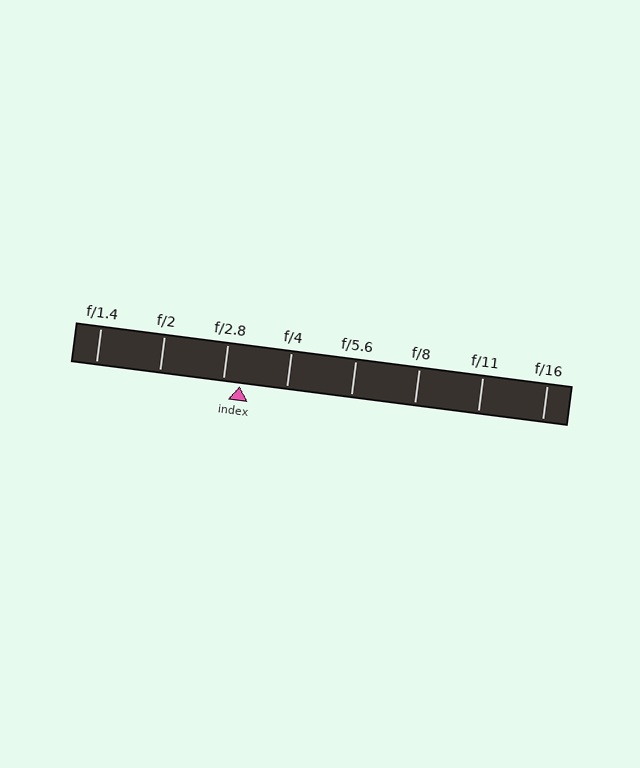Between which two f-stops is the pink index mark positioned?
The index mark is between f/2.8 and f/4.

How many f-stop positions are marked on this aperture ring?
There are 8 f-stop positions marked.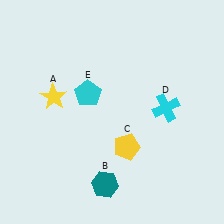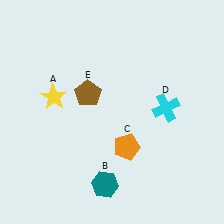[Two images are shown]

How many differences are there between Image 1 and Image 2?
There are 2 differences between the two images.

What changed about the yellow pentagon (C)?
In Image 1, C is yellow. In Image 2, it changed to orange.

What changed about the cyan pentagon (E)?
In Image 1, E is cyan. In Image 2, it changed to brown.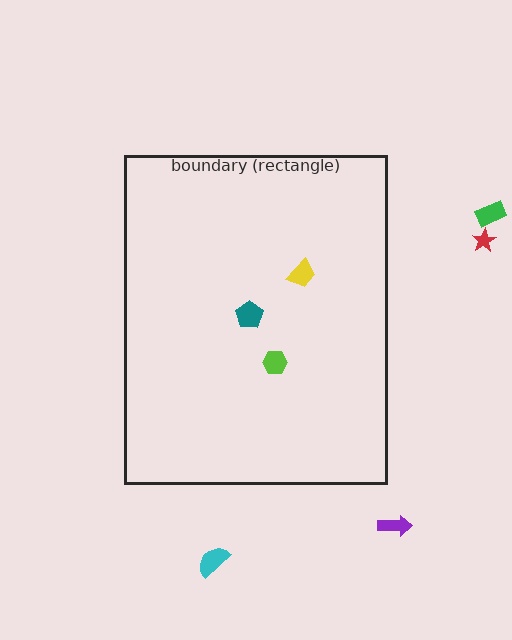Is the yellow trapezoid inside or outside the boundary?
Inside.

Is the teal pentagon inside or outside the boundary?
Inside.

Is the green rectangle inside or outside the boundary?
Outside.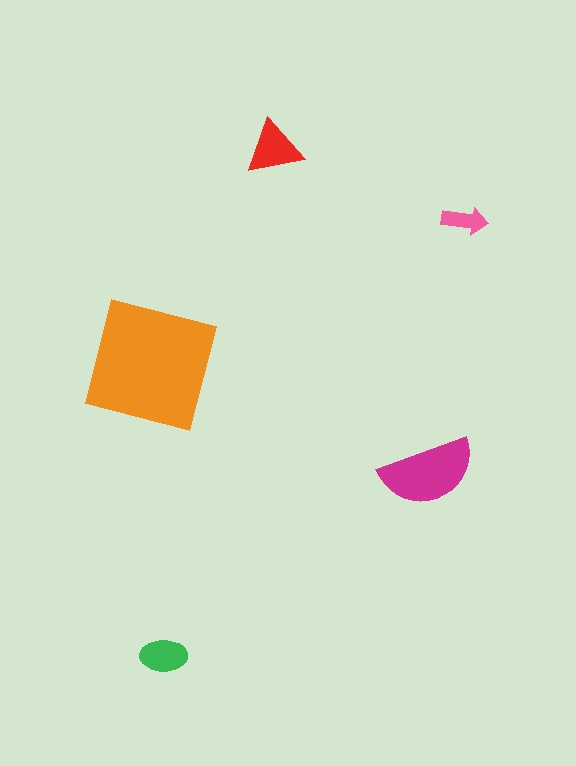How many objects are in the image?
There are 5 objects in the image.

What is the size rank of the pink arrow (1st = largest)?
5th.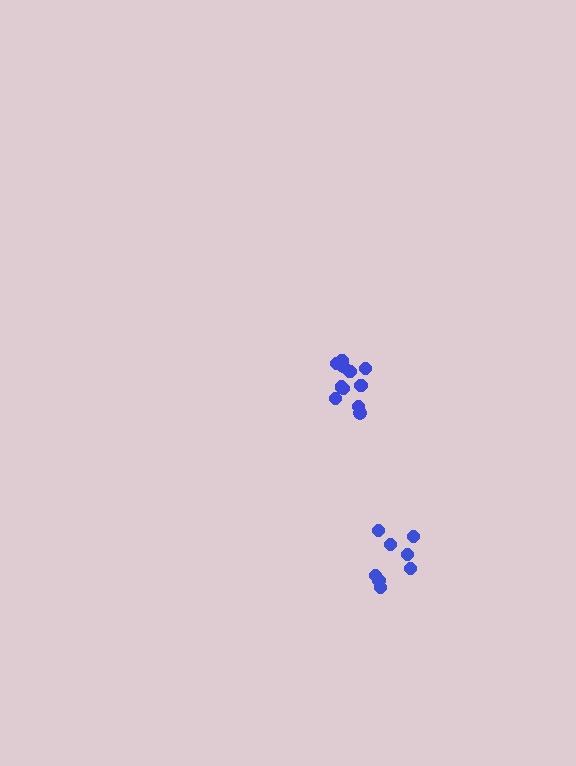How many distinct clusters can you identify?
There are 2 distinct clusters.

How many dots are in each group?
Group 1: 8 dots, Group 2: 11 dots (19 total).